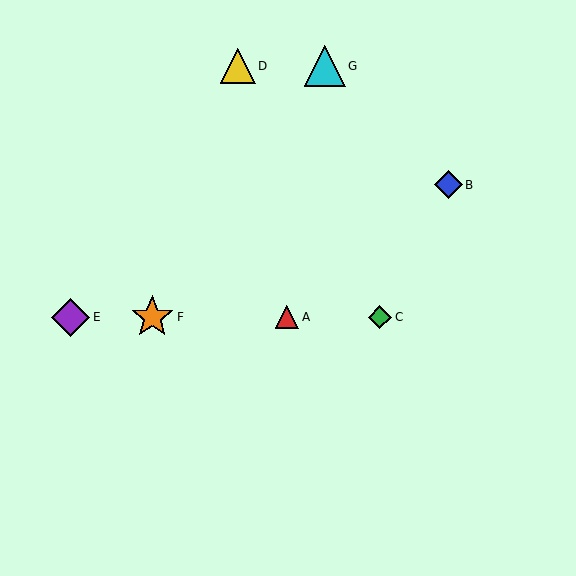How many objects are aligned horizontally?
4 objects (A, C, E, F) are aligned horizontally.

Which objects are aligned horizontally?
Objects A, C, E, F are aligned horizontally.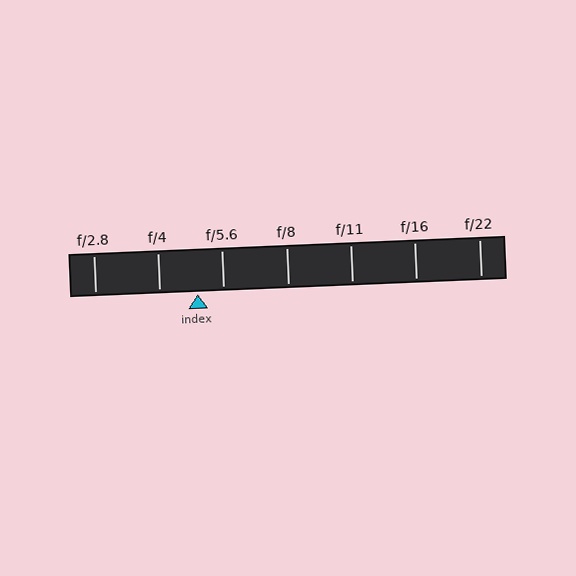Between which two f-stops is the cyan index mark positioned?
The index mark is between f/4 and f/5.6.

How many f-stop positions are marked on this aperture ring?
There are 7 f-stop positions marked.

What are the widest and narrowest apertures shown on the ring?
The widest aperture shown is f/2.8 and the narrowest is f/22.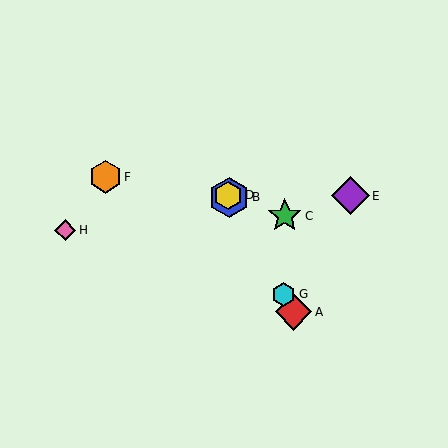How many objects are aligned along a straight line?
4 objects (A, B, D, G) are aligned along a straight line.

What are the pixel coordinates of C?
Object C is at (285, 216).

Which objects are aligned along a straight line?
Objects A, B, D, G are aligned along a straight line.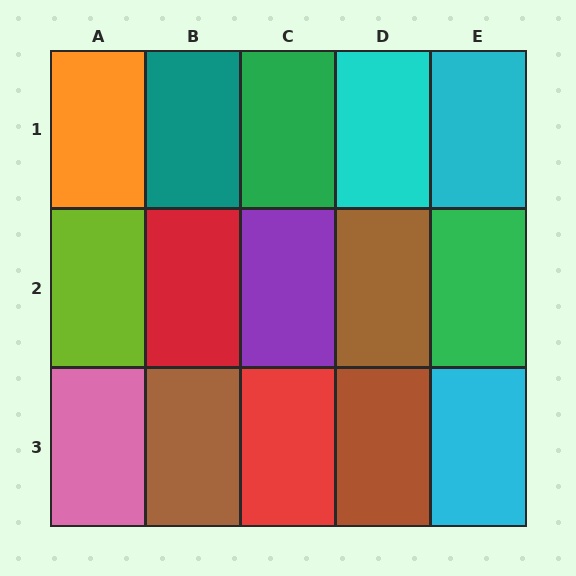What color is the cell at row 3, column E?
Cyan.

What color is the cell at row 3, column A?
Pink.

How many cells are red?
2 cells are red.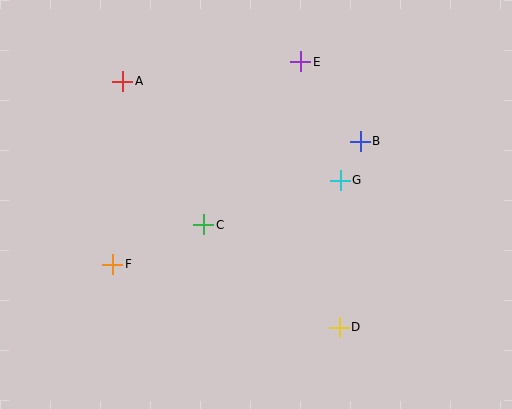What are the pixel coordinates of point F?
Point F is at (113, 264).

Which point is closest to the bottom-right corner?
Point D is closest to the bottom-right corner.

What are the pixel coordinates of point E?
Point E is at (301, 62).